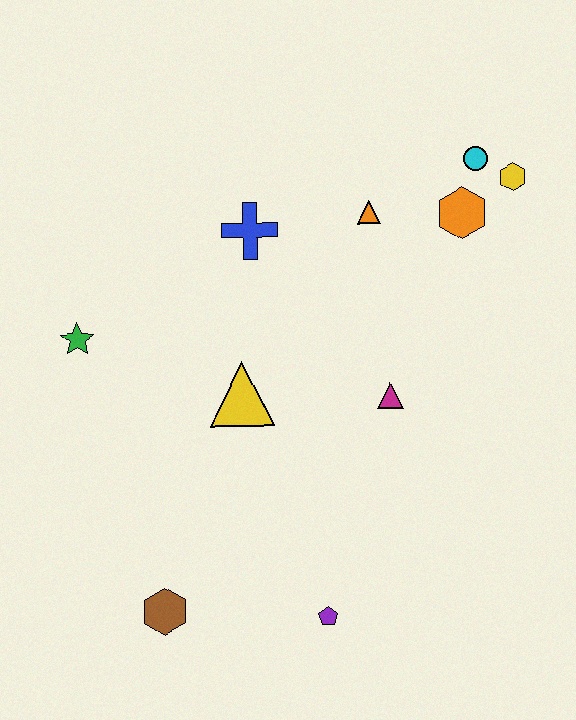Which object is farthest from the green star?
The yellow hexagon is farthest from the green star.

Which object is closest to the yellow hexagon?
The cyan circle is closest to the yellow hexagon.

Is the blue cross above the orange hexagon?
No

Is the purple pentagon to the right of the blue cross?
Yes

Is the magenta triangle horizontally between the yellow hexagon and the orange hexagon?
No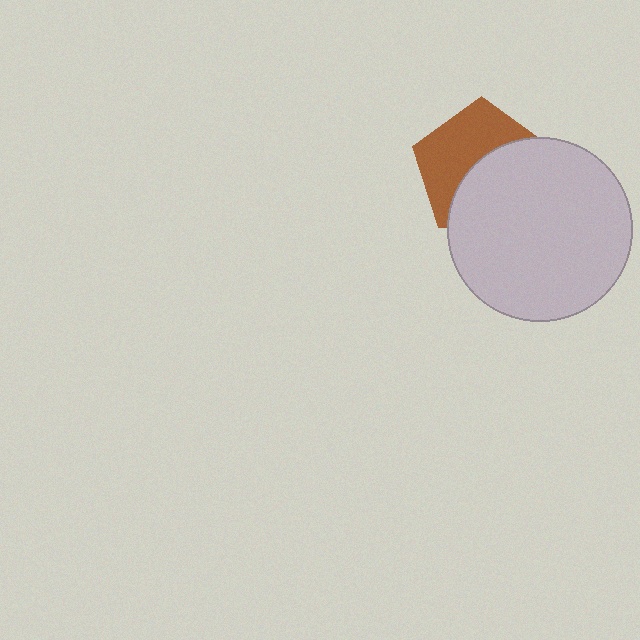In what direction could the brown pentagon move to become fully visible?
The brown pentagon could move toward the upper-left. That would shift it out from behind the light gray circle entirely.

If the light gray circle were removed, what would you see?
You would see the complete brown pentagon.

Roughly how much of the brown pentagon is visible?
About half of it is visible (roughly 49%).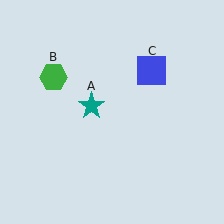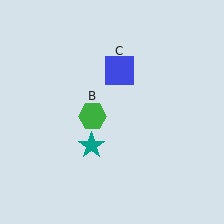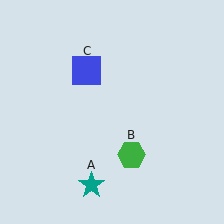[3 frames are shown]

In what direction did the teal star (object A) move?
The teal star (object A) moved down.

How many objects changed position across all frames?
3 objects changed position: teal star (object A), green hexagon (object B), blue square (object C).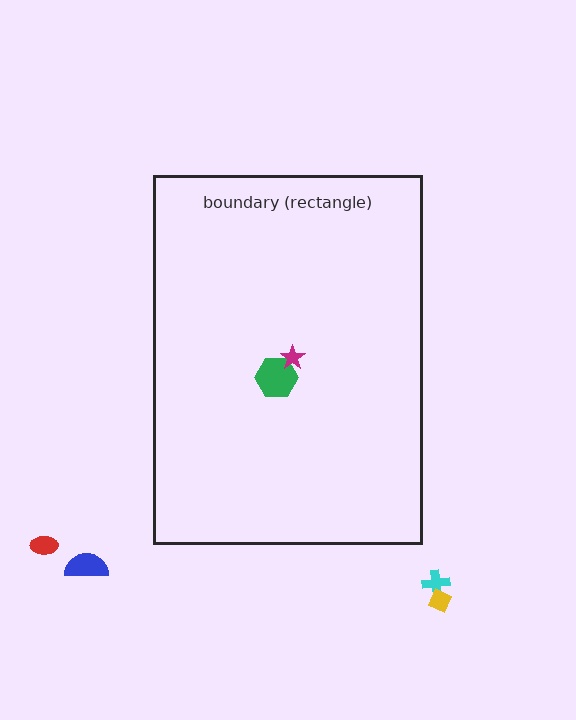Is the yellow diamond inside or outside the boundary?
Outside.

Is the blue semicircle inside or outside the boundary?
Outside.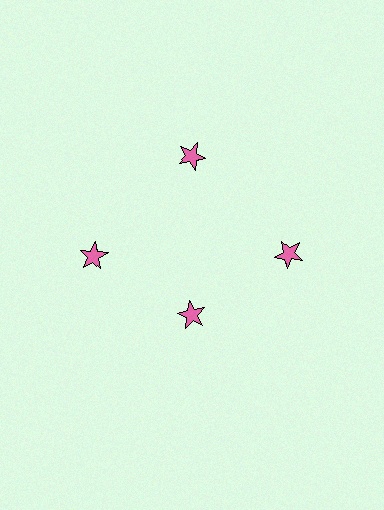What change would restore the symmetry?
The symmetry would be restored by moving it outward, back onto the ring so that all 4 stars sit at equal angles and equal distance from the center.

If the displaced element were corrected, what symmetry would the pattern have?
It would have 4-fold rotational symmetry — the pattern would map onto itself every 90 degrees.